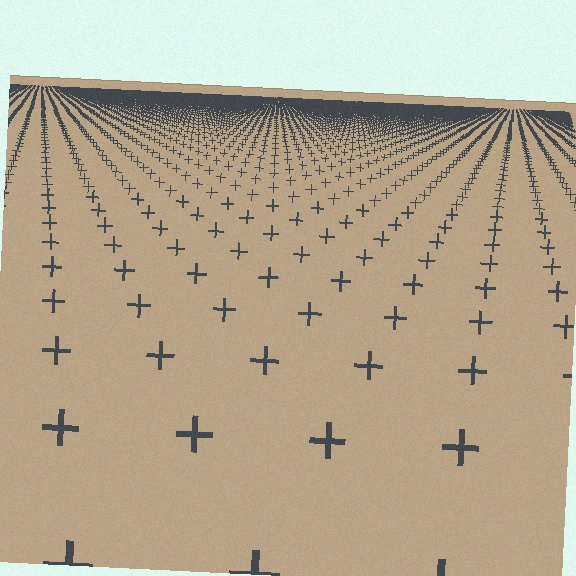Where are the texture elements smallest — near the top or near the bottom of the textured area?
Near the top.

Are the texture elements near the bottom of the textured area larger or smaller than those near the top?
Larger. Near the bottom, elements are closer to the viewer and appear at a bigger on-screen size.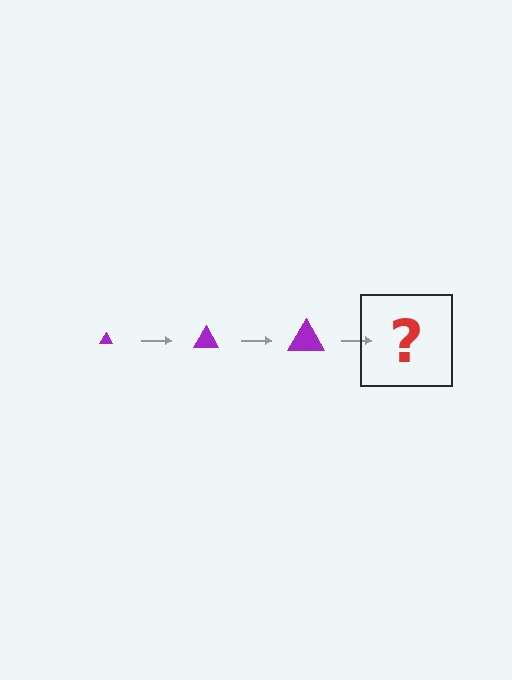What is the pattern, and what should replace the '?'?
The pattern is that the triangle gets progressively larger each step. The '?' should be a purple triangle, larger than the previous one.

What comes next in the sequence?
The next element should be a purple triangle, larger than the previous one.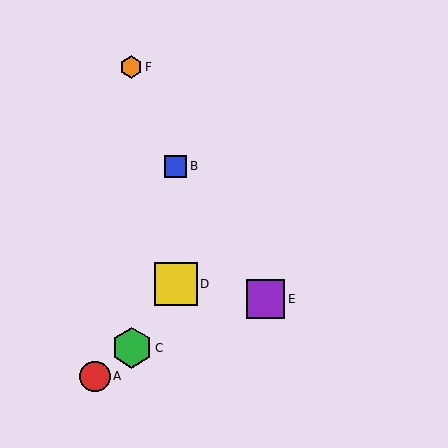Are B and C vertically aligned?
No, B is at x≈176 and C is at x≈132.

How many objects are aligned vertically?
2 objects (B, D) are aligned vertically.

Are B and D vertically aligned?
Yes, both are at x≈176.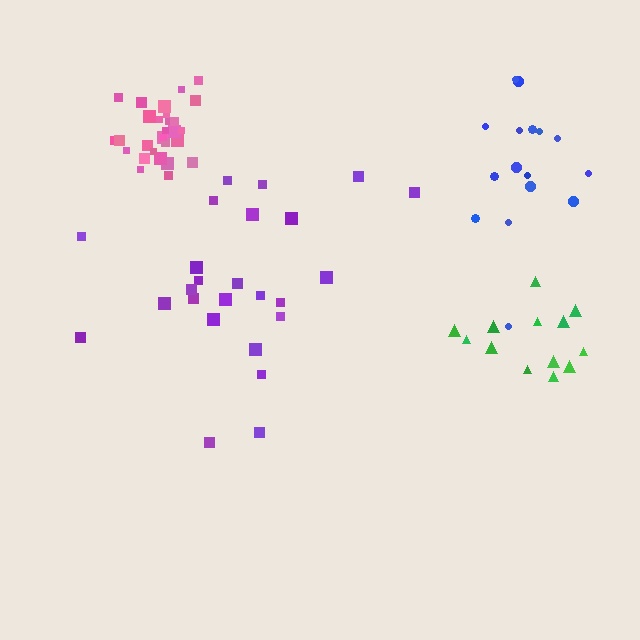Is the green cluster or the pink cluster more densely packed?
Pink.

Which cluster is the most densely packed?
Pink.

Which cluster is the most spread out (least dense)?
Purple.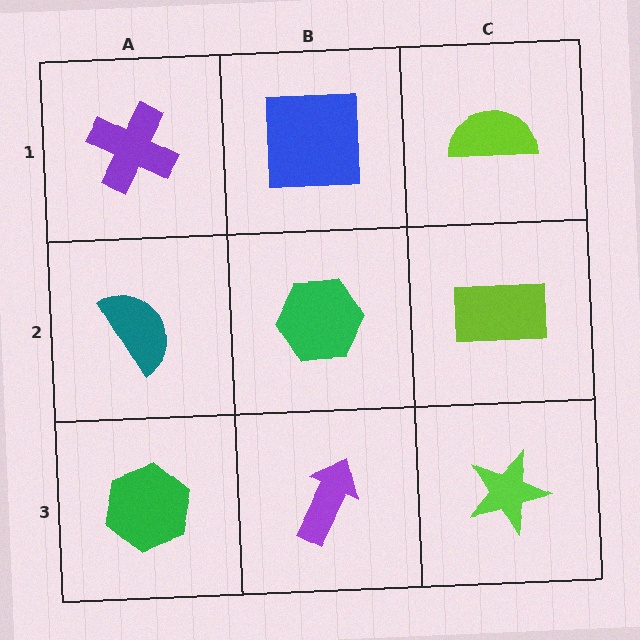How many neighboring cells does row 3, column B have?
3.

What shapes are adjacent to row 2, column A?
A purple cross (row 1, column A), a green hexagon (row 3, column A), a green hexagon (row 2, column B).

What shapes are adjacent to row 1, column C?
A lime rectangle (row 2, column C), a blue square (row 1, column B).